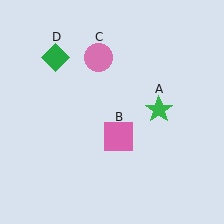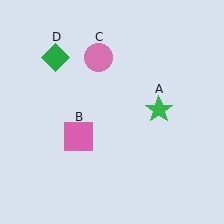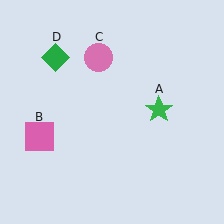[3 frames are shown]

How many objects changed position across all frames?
1 object changed position: pink square (object B).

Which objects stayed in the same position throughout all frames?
Green star (object A) and pink circle (object C) and green diamond (object D) remained stationary.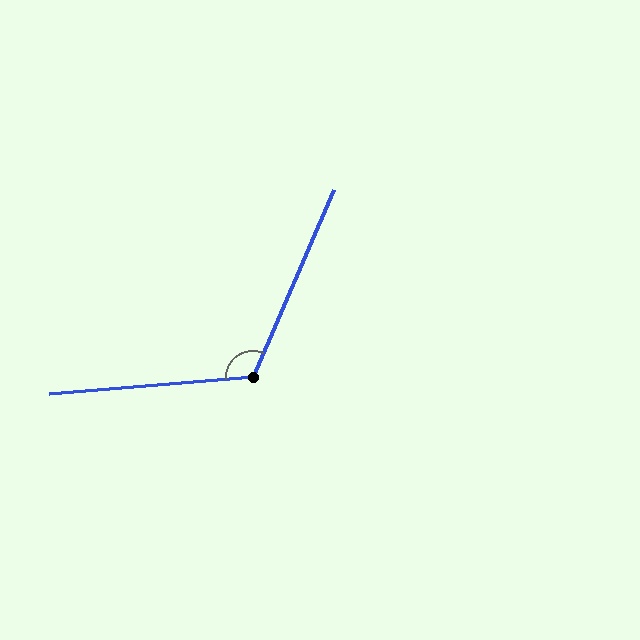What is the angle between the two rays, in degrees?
Approximately 118 degrees.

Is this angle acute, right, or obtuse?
It is obtuse.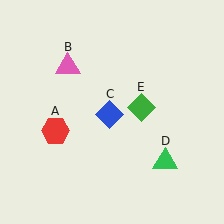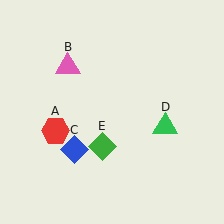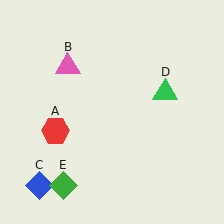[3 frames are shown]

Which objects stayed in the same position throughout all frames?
Red hexagon (object A) and pink triangle (object B) remained stationary.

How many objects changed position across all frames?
3 objects changed position: blue diamond (object C), green triangle (object D), green diamond (object E).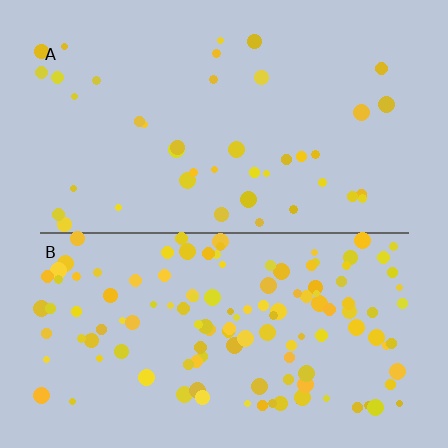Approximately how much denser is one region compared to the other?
Approximately 3.1× — region B over region A.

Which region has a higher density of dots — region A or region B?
B (the bottom).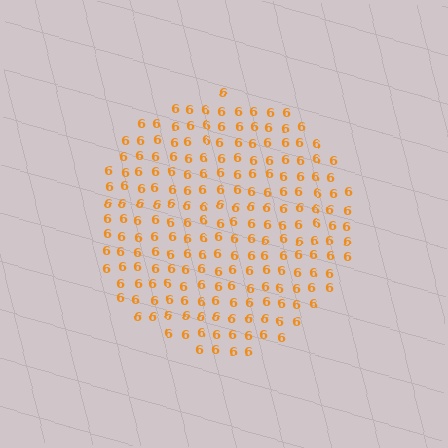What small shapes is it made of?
It is made of small digit 6's.